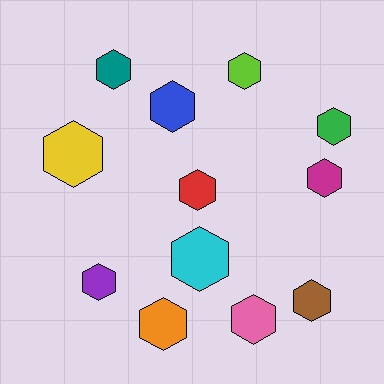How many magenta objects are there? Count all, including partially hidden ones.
There is 1 magenta object.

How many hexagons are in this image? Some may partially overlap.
There are 12 hexagons.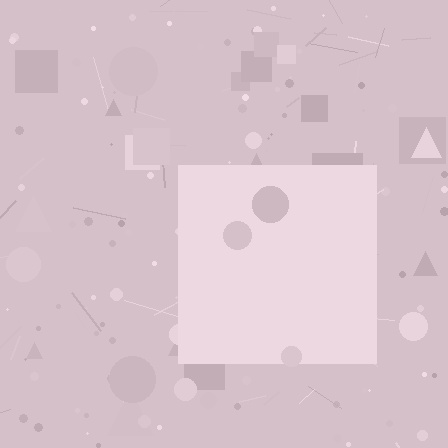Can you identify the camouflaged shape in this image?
The camouflaged shape is a square.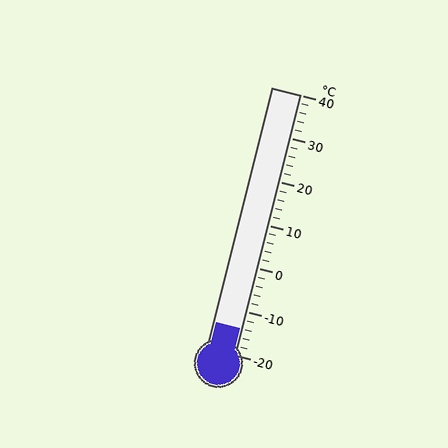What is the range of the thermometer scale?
The thermometer scale ranges from -20°C to 40°C.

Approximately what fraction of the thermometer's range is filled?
The thermometer is filled to approximately 10% of its range.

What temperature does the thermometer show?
The thermometer shows approximately -14°C.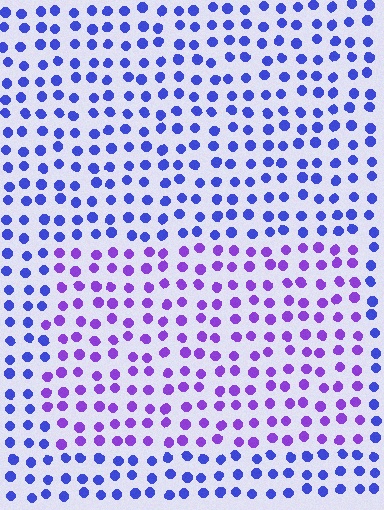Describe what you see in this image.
The image is filled with small blue elements in a uniform arrangement. A rectangle-shaped region is visible where the elements are tinted to a slightly different hue, forming a subtle color boundary.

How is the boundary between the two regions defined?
The boundary is defined purely by a slight shift in hue (about 37 degrees). Spacing, size, and orientation are identical on both sides.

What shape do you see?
I see a rectangle.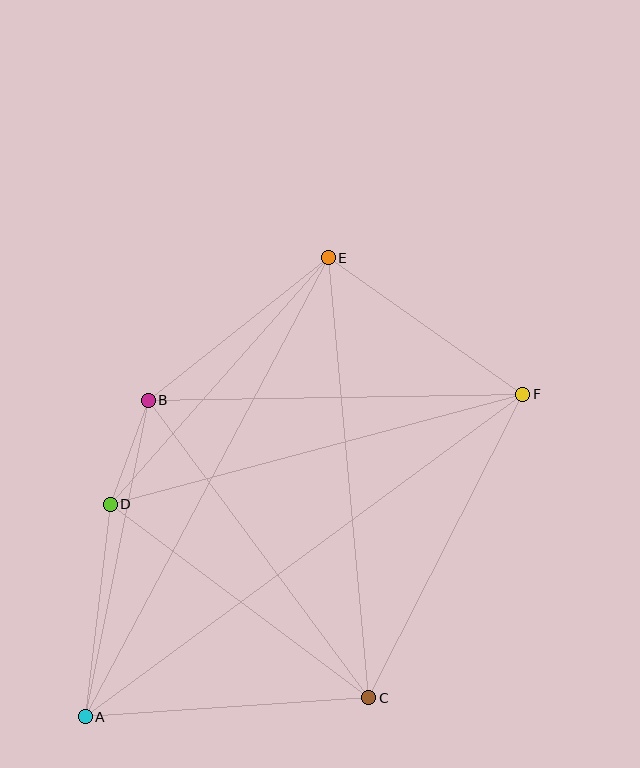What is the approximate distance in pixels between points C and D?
The distance between C and D is approximately 323 pixels.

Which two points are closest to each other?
Points B and D are closest to each other.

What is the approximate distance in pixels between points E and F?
The distance between E and F is approximately 238 pixels.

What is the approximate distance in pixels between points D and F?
The distance between D and F is approximately 427 pixels.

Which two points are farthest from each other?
Points A and F are farthest from each other.